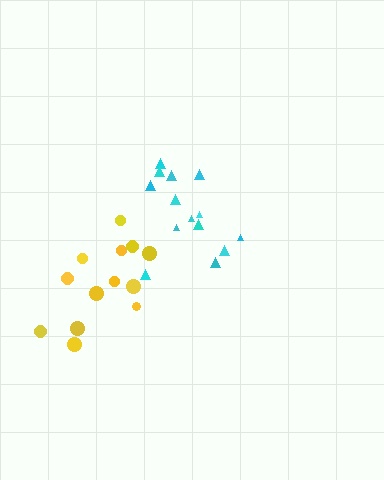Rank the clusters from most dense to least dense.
cyan, yellow.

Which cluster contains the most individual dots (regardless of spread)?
Cyan (14).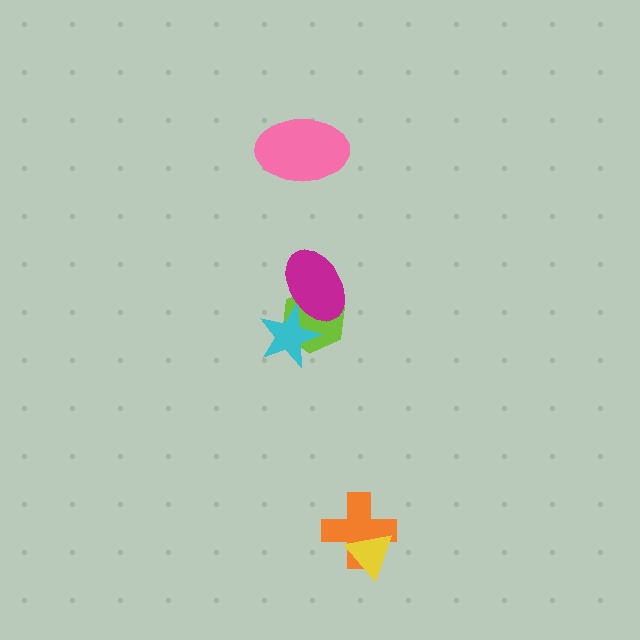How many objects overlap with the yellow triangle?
1 object overlaps with the yellow triangle.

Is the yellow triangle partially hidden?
No, no other shape covers it.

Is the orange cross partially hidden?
Yes, it is partially covered by another shape.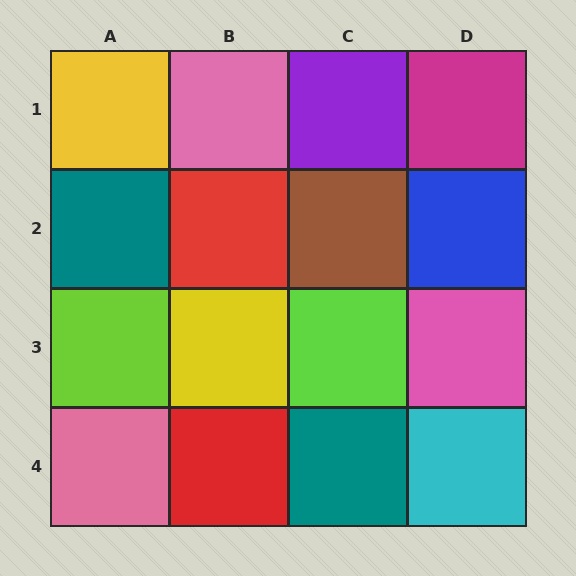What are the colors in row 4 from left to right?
Pink, red, teal, cyan.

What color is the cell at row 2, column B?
Red.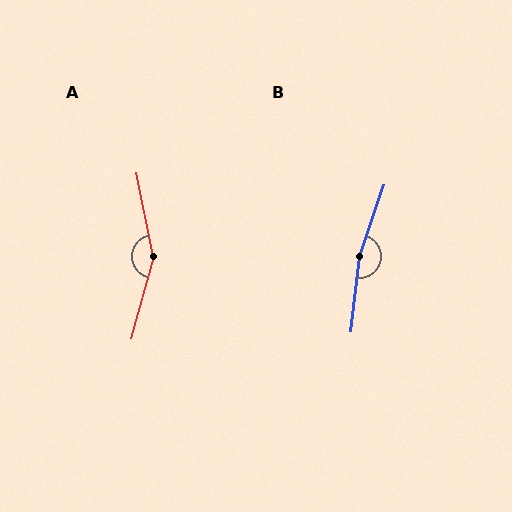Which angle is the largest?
B, at approximately 167 degrees.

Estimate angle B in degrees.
Approximately 167 degrees.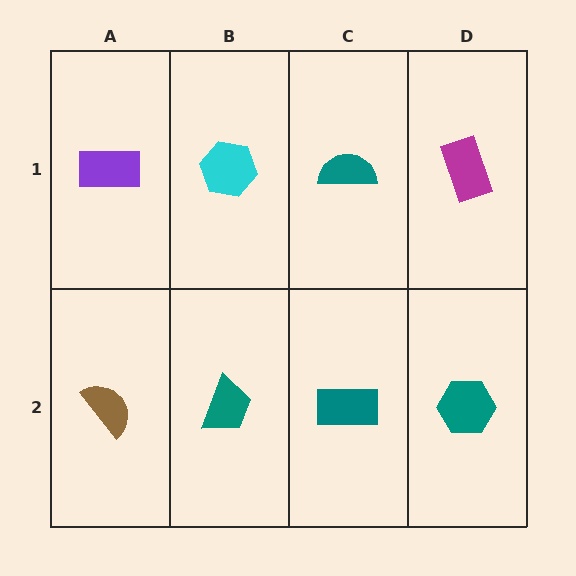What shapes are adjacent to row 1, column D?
A teal hexagon (row 2, column D), a teal semicircle (row 1, column C).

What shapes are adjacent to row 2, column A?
A purple rectangle (row 1, column A), a teal trapezoid (row 2, column B).